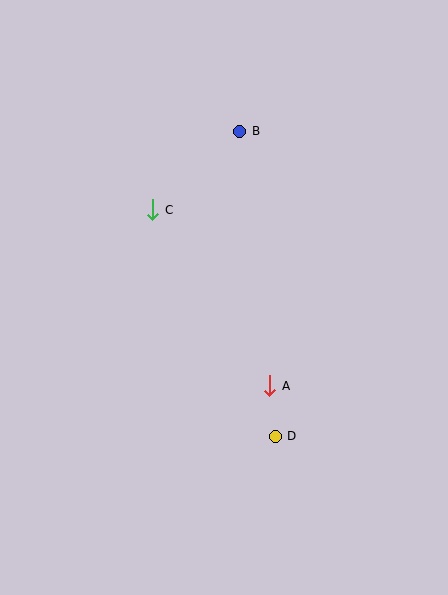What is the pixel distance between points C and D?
The distance between C and D is 258 pixels.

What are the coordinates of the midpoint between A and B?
The midpoint between A and B is at (255, 258).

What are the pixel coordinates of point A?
Point A is at (270, 386).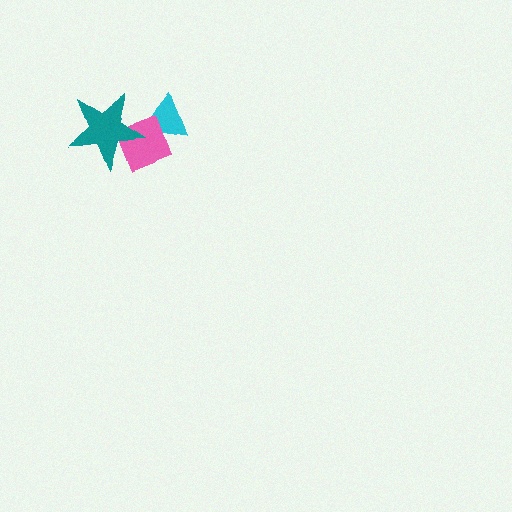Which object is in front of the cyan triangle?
The pink diamond is in front of the cyan triangle.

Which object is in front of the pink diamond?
The teal star is in front of the pink diamond.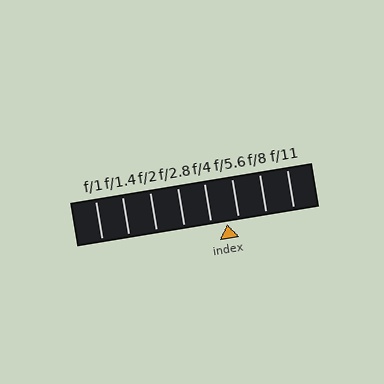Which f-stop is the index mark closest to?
The index mark is closest to f/5.6.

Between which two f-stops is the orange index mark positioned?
The index mark is between f/4 and f/5.6.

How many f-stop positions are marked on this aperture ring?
There are 8 f-stop positions marked.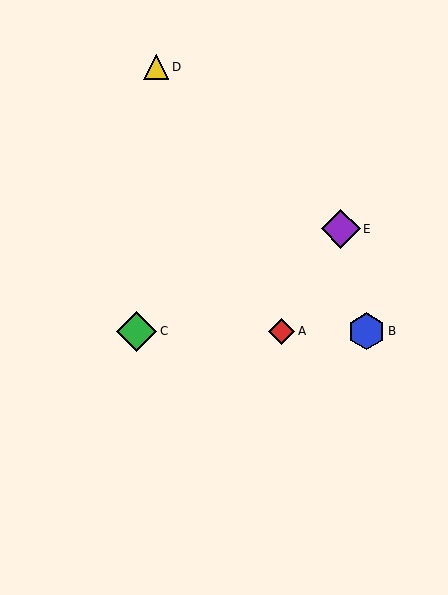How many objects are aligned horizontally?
3 objects (A, B, C) are aligned horizontally.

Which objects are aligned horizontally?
Objects A, B, C are aligned horizontally.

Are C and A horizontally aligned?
Yes, both are at y≈331.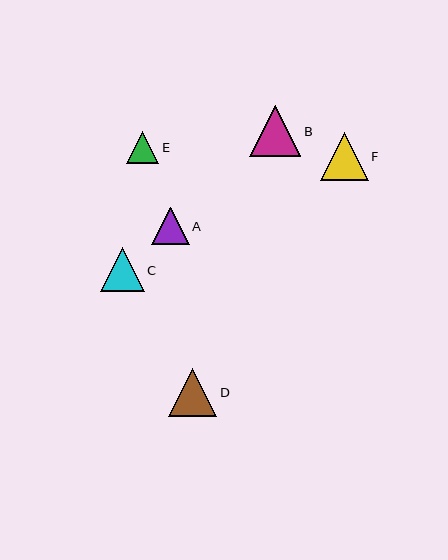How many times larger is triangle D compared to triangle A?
Triangle D is approximately 1.3 times the size of triangle A.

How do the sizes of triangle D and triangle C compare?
Triangle D and triangle C are approximately the same size.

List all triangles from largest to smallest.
From largest to smallest: B, D, F, C, A, E.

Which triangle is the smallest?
Triangle E is the smallest with a size of approximately 33 pixels.